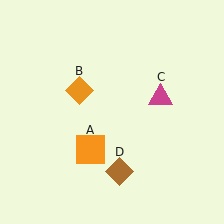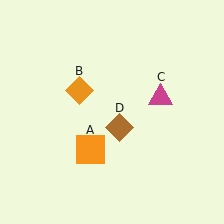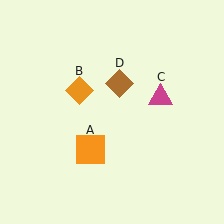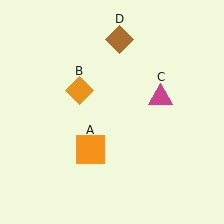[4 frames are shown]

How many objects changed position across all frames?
1 object changed position: brown diamond (object D).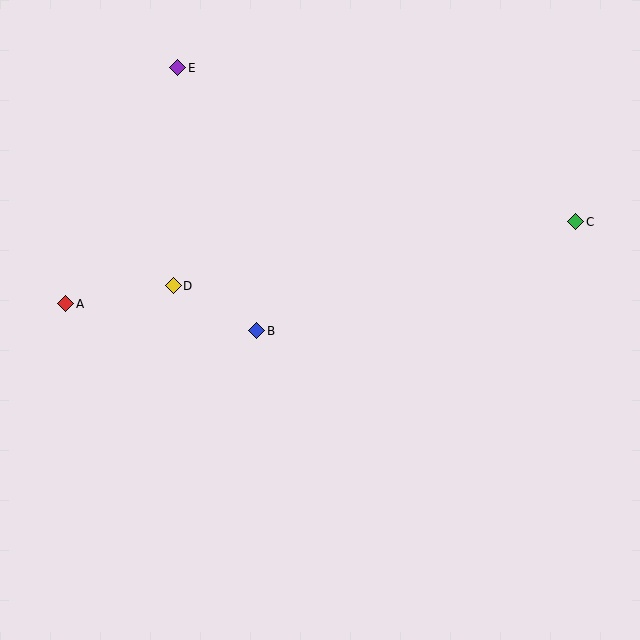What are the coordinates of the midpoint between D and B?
The midpoint between D and B is at (215, 308).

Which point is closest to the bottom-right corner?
Point C is closest to the bottom-right corner.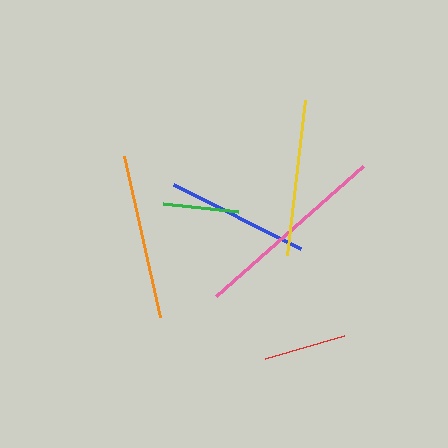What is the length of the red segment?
The red segment is approximately 82 pixels long.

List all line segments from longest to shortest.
From longest to shortest: pink, orange, yellow, blue, red, green.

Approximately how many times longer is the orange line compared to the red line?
The orange line is approximately 2.0 times the length of the red line.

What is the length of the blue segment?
The blue segment is approximately 141 pixels long.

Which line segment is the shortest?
The green line is the shortest at approximately 75 pixels.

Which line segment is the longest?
The pink line is the longest at approximately 196 pixels.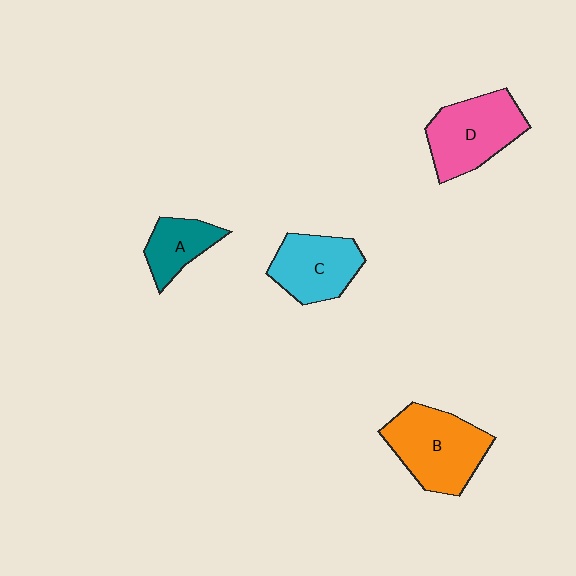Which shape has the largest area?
Shape B (orange).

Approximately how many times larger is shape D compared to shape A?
Approximately 1.8 times.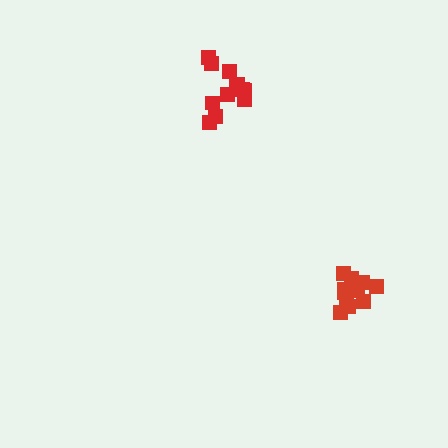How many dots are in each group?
Group 1: 11 dots, Group 2: 12 dots (23 total).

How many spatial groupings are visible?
There are 2 spatial groupings.